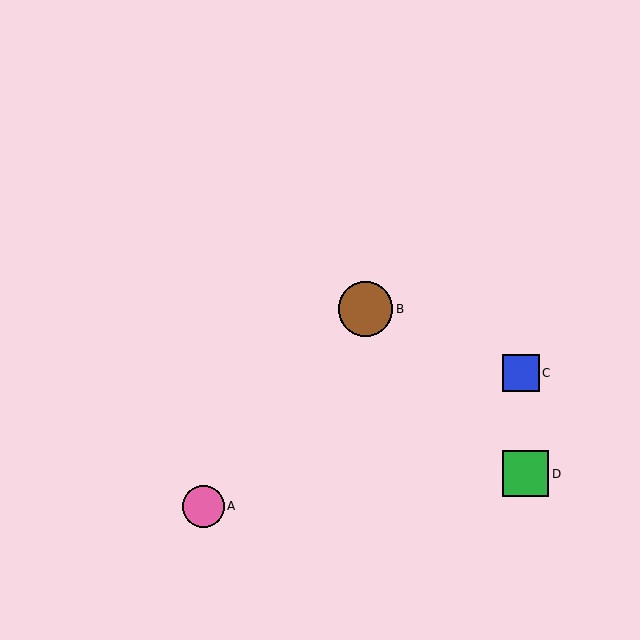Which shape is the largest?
The brown circle (labeled B) is the largest.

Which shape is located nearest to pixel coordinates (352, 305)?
The brown circle (labeled B) at (366, 309) is nearest to that location.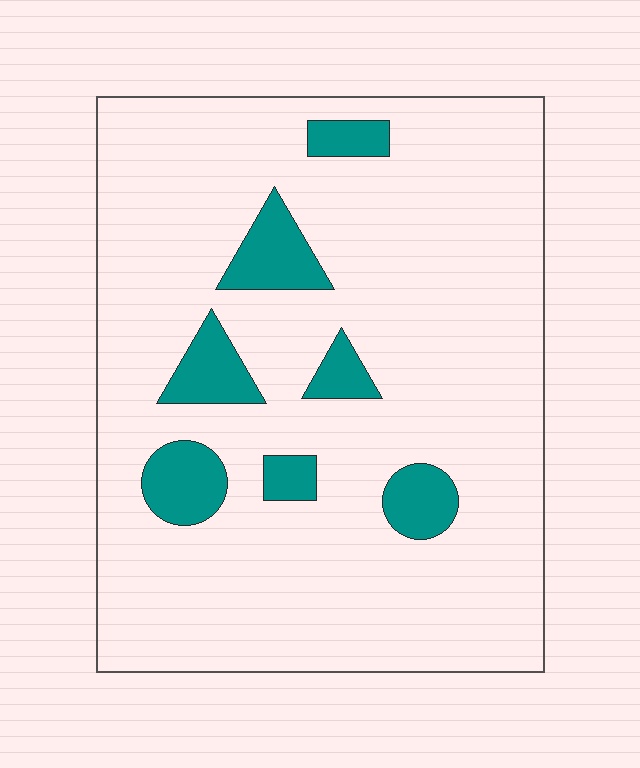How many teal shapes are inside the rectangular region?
7.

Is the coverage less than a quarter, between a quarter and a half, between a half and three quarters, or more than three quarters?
Less than a quarter.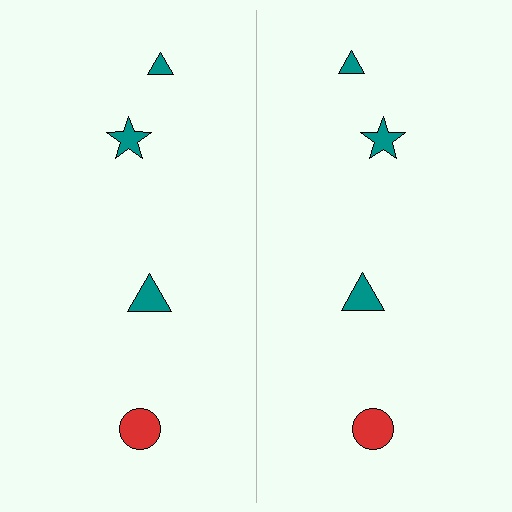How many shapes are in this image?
There are 8 shapes in this image.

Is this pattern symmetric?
Yes, this pattern has bilateral (reflection) symmetry.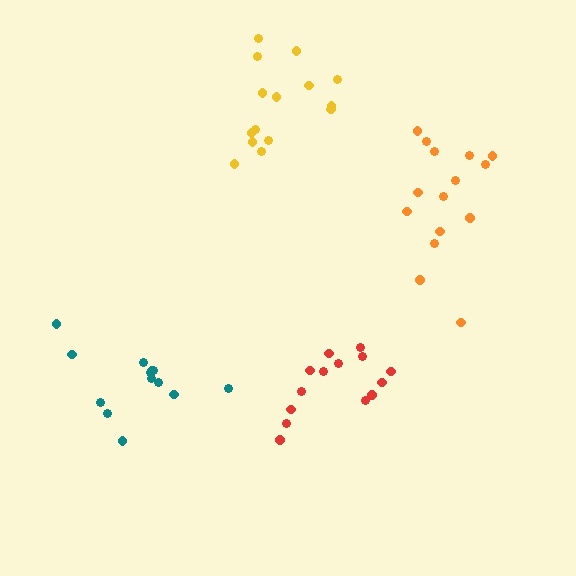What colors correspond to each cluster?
The clusters are colored: red, yellow, orange, teal.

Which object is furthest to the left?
The teal cluster is leftmost.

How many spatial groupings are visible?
There are 4 spatial groupings.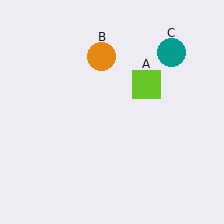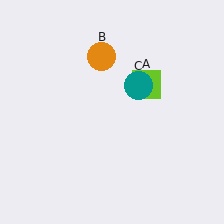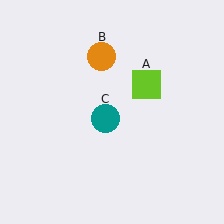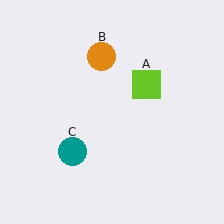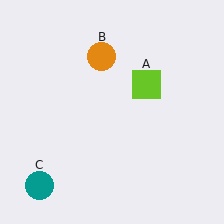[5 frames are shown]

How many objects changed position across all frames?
1 object changed position: teal circle (object C).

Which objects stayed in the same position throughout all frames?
Lime square (object A) and orange circle (object B) remained stationary.